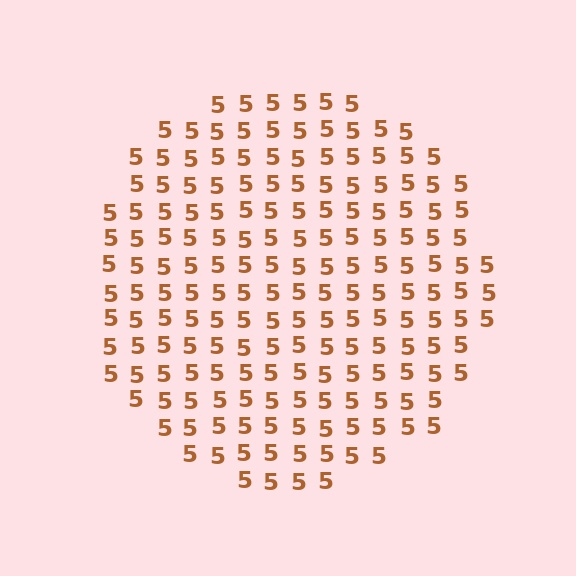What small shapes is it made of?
It is made of small digit 5's.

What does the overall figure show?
The overall figure shows a circle.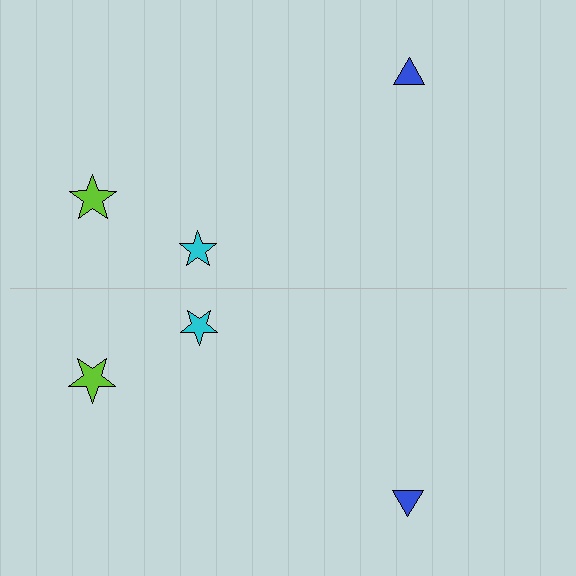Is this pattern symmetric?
Yes, this pattern has bilateral (reflection) symmetry.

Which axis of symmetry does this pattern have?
The pattern has a horizontal axis of symmetry running through the center of the image.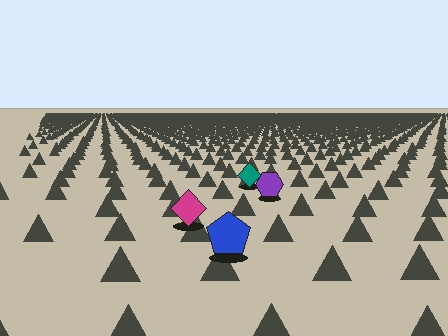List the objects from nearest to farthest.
From nearest to farthest: the blue pentagon, the magenta diamond, the purple hexagon, the teal diamond.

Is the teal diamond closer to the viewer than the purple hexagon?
No. The purple hexagon is closer — you can tell from the texture gradient: the ground texture is coarser near it.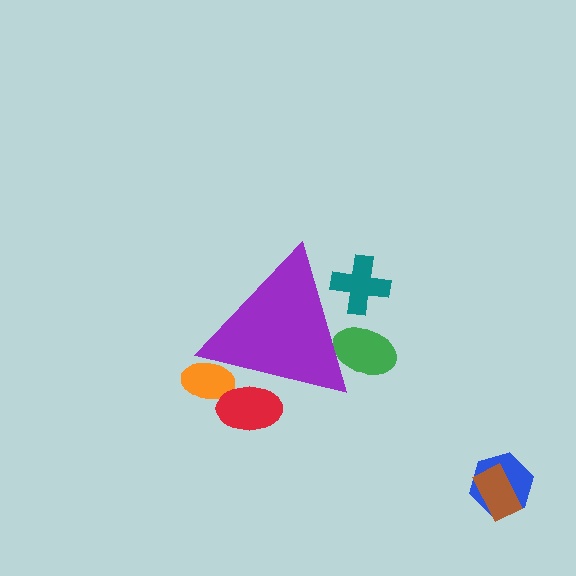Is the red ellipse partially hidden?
Yes, the red ellipse is partially hidden behind the purple triangle.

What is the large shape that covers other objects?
A purple triangle.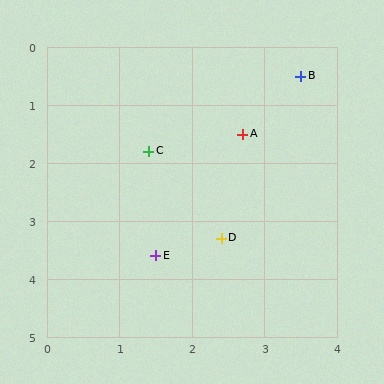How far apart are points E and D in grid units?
Points E and D are about 0.9 grid units apart.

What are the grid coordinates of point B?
Point B is at approximately (3.5, 0.5).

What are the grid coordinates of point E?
Point E is at approximately (1.5, 3.6).